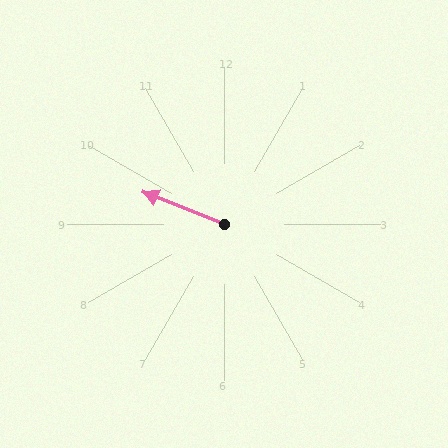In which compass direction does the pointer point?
West.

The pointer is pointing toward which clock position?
Roughly 10 o'clock.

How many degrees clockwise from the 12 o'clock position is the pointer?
Approximately 292 degrees.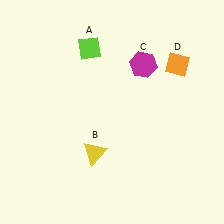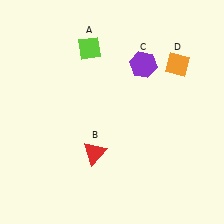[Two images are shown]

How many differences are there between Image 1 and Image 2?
There are 2 differences between the two images.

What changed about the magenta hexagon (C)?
In Image 1, C is magenta. In Image 2, it changed to purple.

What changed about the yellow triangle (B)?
In Image 1, B is yellow. In Image 2, it changed to red.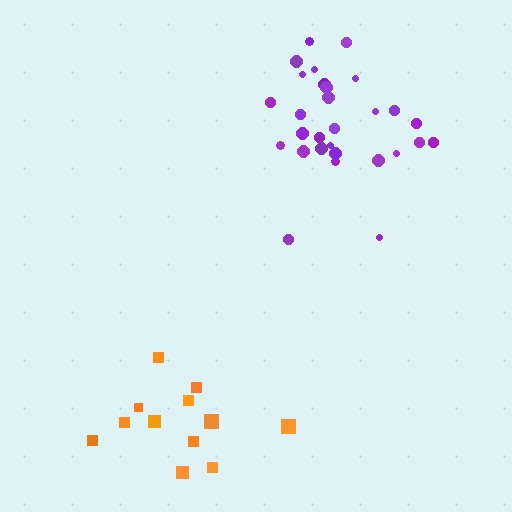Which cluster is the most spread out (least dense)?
Orange.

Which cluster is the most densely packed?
Purple.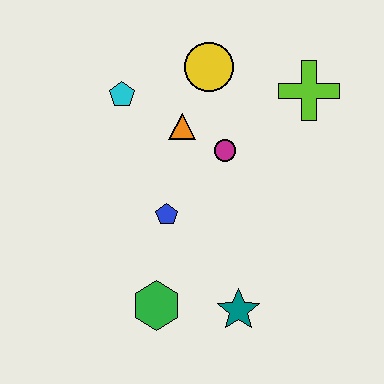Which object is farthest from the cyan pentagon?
The teal star is farthest from the cyan pentagon.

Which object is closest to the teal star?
The green hexagon is closest to the teal star.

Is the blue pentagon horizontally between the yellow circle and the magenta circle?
No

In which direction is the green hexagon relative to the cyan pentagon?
The green hexagon is below the cyan pentagon.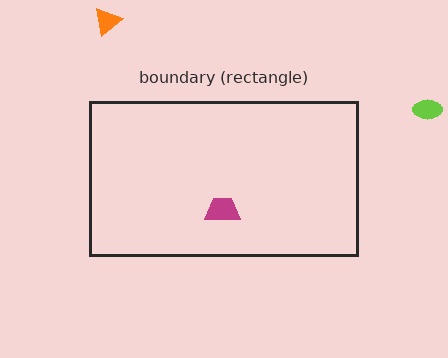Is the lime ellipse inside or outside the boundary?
Outside.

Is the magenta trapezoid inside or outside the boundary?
Inside.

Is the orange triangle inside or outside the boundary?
Outside.